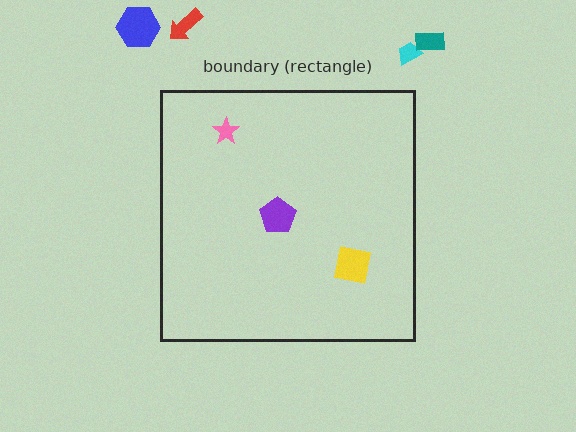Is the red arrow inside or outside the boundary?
Outside.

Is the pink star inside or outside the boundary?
Inside.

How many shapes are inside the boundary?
3 inside, 4 outside.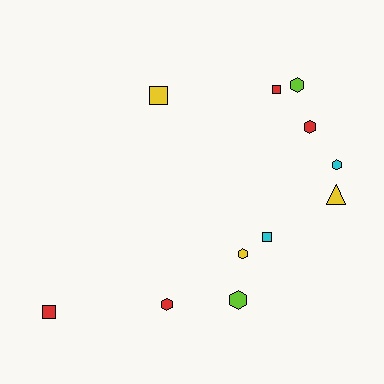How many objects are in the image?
There are 11 objects.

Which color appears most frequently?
Red, with 4 objects.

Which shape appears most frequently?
Hexagon, with 6 objects.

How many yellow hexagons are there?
There is 1 yellow hexagon.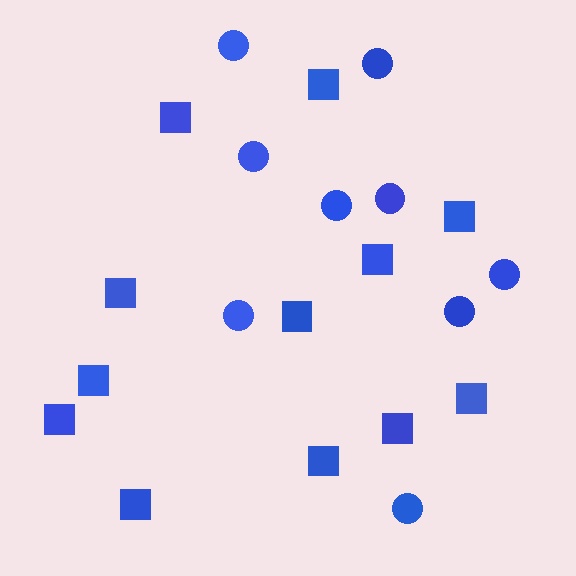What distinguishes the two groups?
There are 2 groups: one group of squares (12) and one group of circles (9).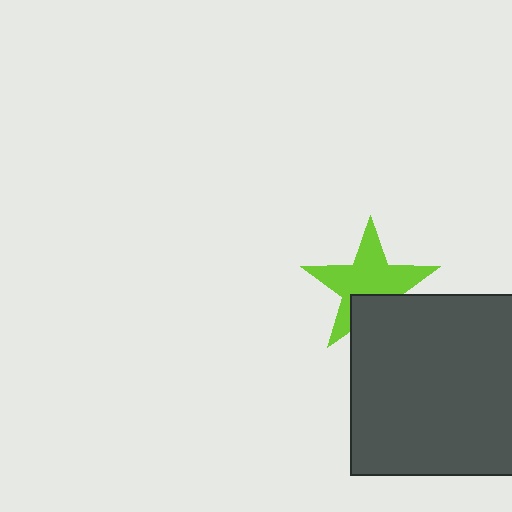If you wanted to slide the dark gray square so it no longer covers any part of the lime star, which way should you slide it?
Slide it down — that is the most direct way to separate the two shapes.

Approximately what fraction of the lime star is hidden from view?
Roughly 30% of the lime star is hidden behind the dark gray square.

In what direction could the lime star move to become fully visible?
The lime star could move up. That would shift it out from behind the dark gray square entirely.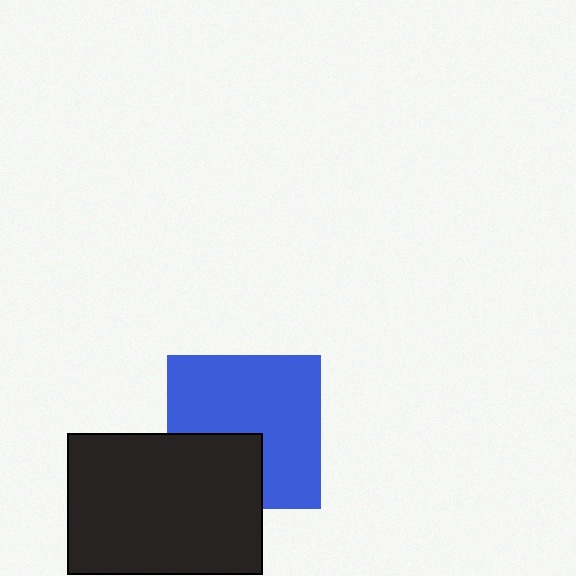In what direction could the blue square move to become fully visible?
The blue square could move up. That would shift it out from behind the black rectangle entirely.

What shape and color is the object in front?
The object in front is a black rectangle.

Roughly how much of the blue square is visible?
Most of it is visible (roughly 69%).